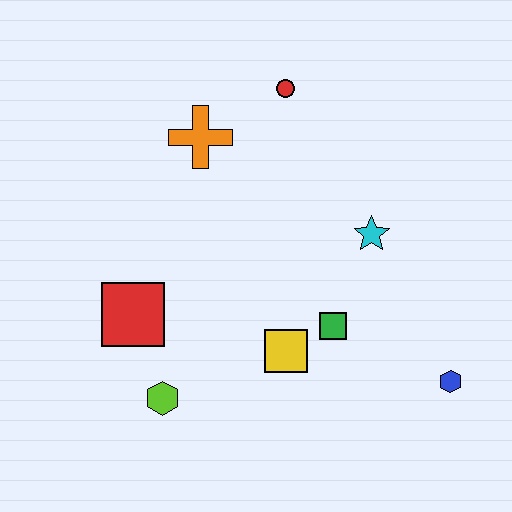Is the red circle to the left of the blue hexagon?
Yes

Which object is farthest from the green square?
The red circle is farthest from the green square.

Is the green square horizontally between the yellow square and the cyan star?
Yes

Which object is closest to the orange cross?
The red circle is closest to the orange cross.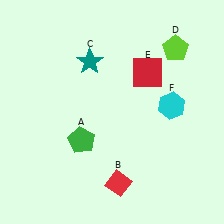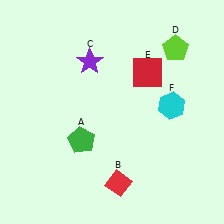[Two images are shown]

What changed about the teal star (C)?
In Image 1, C is teal. In Image 2, it changed to purple.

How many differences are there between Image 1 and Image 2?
There is 1 difference between the two images.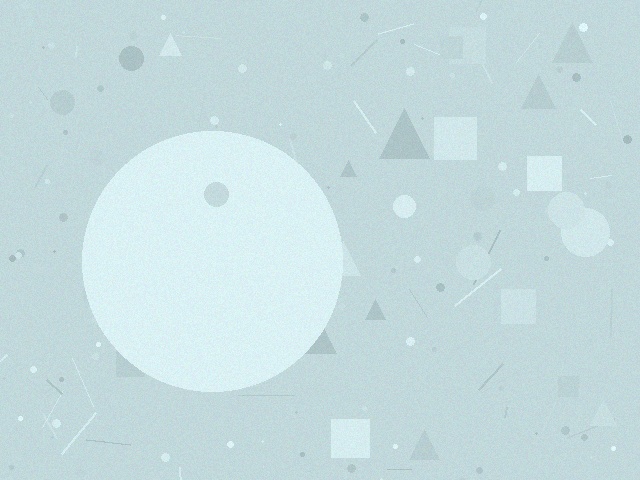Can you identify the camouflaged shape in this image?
The camouflaged shape is a circle.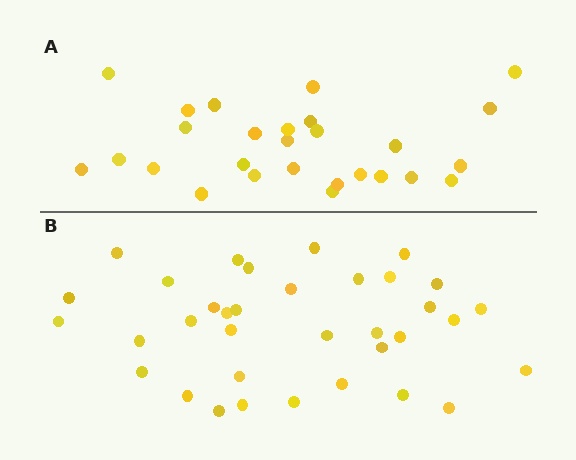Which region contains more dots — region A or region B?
Region B (the bottom region) has more dots.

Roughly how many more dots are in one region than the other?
Region B has roughly 8 or so more dots than region A.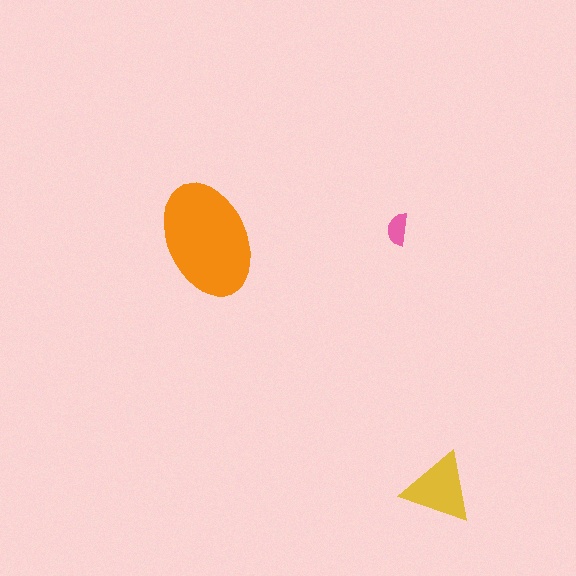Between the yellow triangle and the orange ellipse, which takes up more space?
The orange ellipse.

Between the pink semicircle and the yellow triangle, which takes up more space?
The yellow triangle.